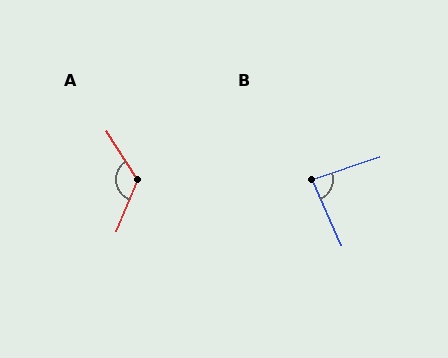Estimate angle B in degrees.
Approximately 84 degrees.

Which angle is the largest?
A, at approximately 125 degrees.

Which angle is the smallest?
B, at approximately 84 degrees.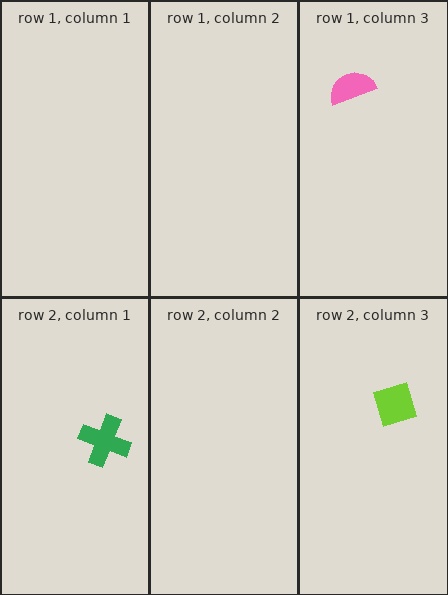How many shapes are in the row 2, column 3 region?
1.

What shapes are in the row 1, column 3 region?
The pink semicircle.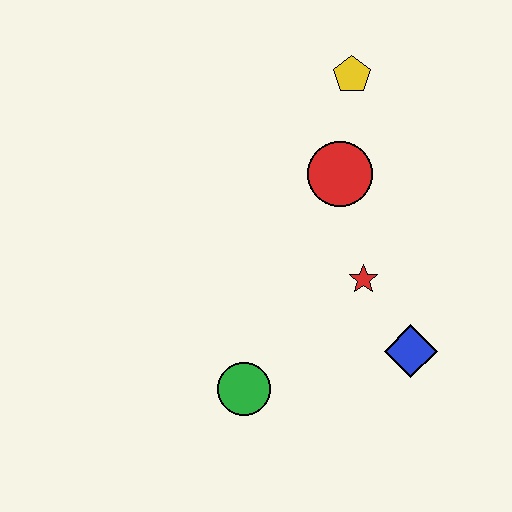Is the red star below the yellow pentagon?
Yes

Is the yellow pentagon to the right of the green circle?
Yes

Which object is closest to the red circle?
The yellow pentagon is closest to the red circle.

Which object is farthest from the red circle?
The green circle is farthest from the red circle.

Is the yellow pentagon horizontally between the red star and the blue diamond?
No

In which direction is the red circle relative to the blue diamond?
The red circle is above the blue diamond.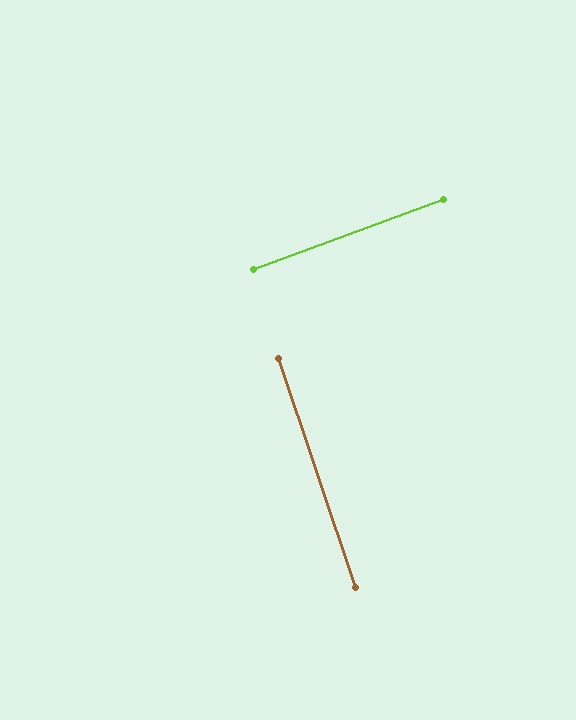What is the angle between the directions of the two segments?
Approximately 88 degrees.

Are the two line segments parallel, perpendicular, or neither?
Perpendicular — they meet at approximately 88°.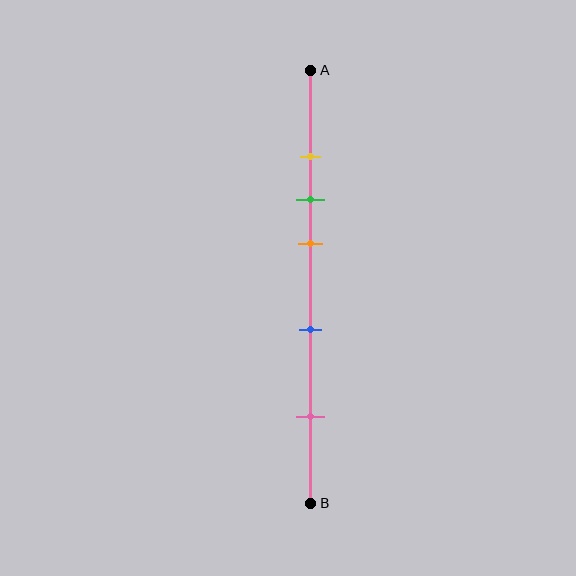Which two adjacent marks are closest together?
The yellow and green marks are the closest adjacent pair.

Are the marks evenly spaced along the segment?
No, the marks are not evenly spaced.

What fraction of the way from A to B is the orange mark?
The orange mark is approximately 40% (0.4) of the way from A to B.